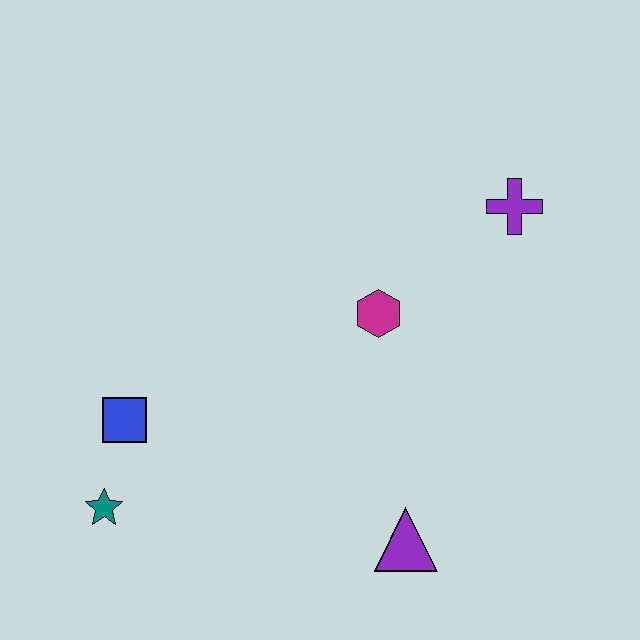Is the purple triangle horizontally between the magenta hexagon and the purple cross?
Yes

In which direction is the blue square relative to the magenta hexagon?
The blue square is to the left of the magenta hexagon.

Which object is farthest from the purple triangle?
The purple cross is farthest from the purple triangle.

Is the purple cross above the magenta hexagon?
Yes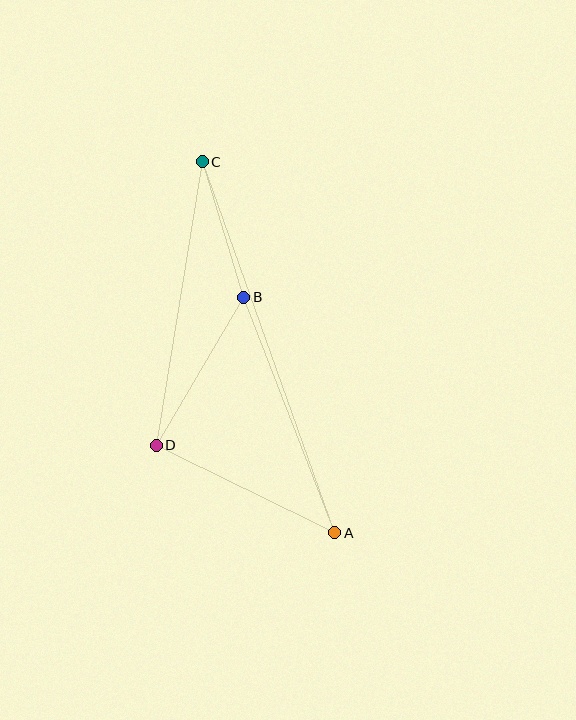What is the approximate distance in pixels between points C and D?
The distance between C and D is approximately 287 pixels.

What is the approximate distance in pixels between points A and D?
The distance between A and D is approximately 199 pixels.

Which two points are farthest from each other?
Points A and C are farthest from each other.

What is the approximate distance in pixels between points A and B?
The distance between A and B is approximately 253 pixels.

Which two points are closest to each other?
Points B and C are closest to each other.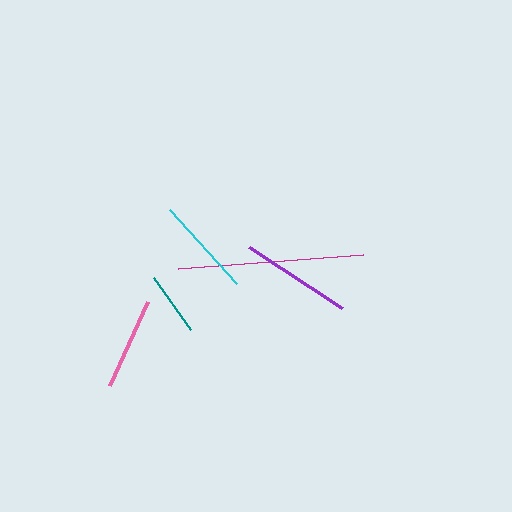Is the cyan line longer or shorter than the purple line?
The purple line is longer than the cyan line.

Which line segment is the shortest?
The teal line is the shortest at approximately 63 pixels.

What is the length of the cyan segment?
The cyan segment is approximately 99 pixels long.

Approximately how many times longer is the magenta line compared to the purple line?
The magenta line is approximately 1.7 times the length of the purple line.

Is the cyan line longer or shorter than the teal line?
The cyan line is longer than the teal line.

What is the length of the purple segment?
The purple segment is approximately 112 pixels long.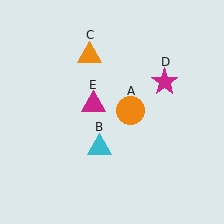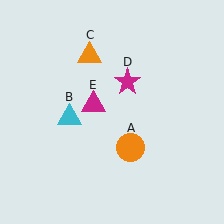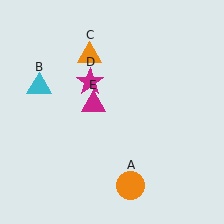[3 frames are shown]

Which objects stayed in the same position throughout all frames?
Orange triangle (object C) and magenta triangle (object E) remained stationary.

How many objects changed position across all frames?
3 objects changed position: orange circle (object A), cyan triangle (object B), magenta star (object D).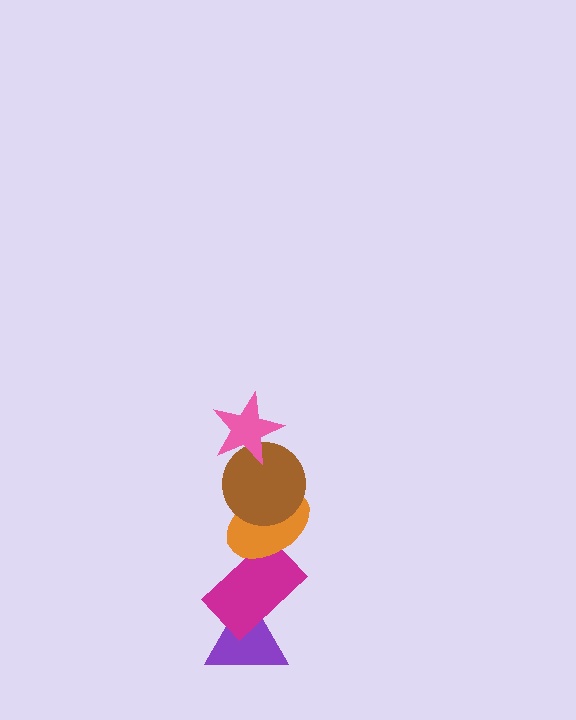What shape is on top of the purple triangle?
The magenta rectangle is on top of the purple triangle.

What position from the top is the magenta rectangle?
The magenta rectangle is 4th from the top.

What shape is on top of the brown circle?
The pink star is on top of the brown circle.